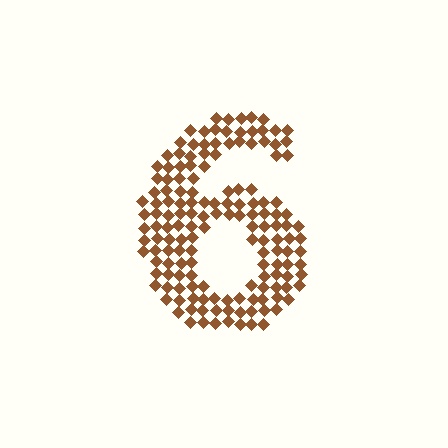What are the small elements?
The small elements are diamonds.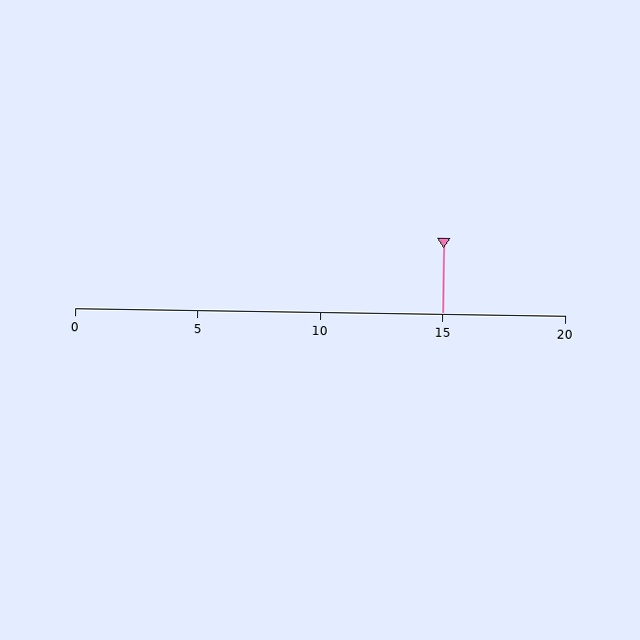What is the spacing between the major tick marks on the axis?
The major ticks are spaced 5 apart.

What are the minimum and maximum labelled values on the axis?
The axis runs from 0 to 20.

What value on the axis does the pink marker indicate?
The marker indicates approximately 15.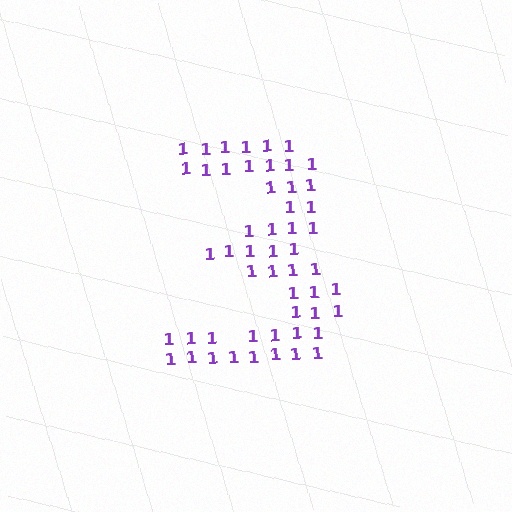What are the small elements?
The small elements are digit 1's.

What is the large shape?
The large shape is the digit 3.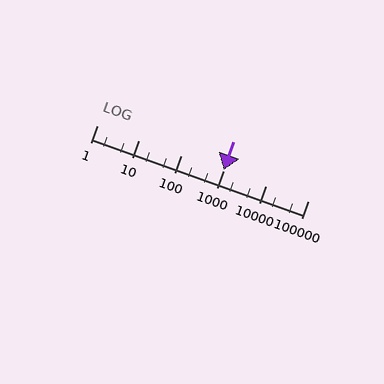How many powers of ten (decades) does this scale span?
The scale spans 5 decades, from 1 to 100000.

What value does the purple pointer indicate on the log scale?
The pointer indicates approximately 1000.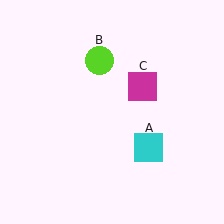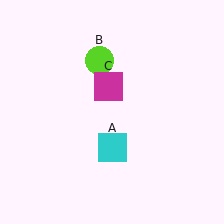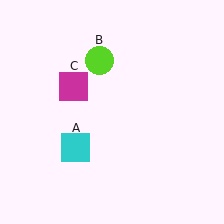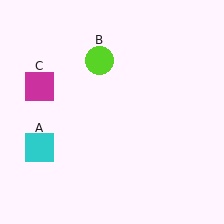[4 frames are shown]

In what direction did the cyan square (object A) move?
The cyan square (object A) moved left.